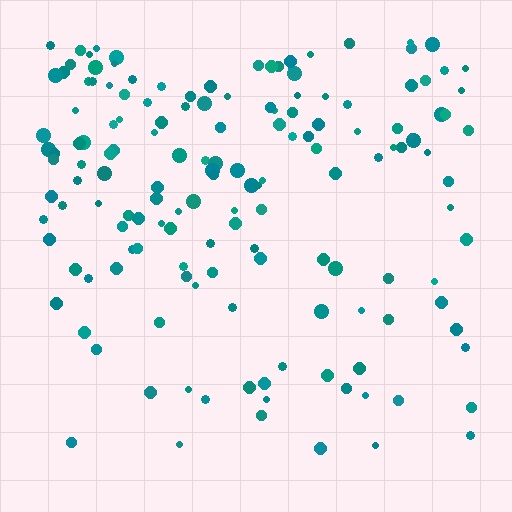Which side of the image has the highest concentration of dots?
The top.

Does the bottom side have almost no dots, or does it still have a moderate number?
Still a moderate number, just noticeably fewer than the top.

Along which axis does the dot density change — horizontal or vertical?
Vertical.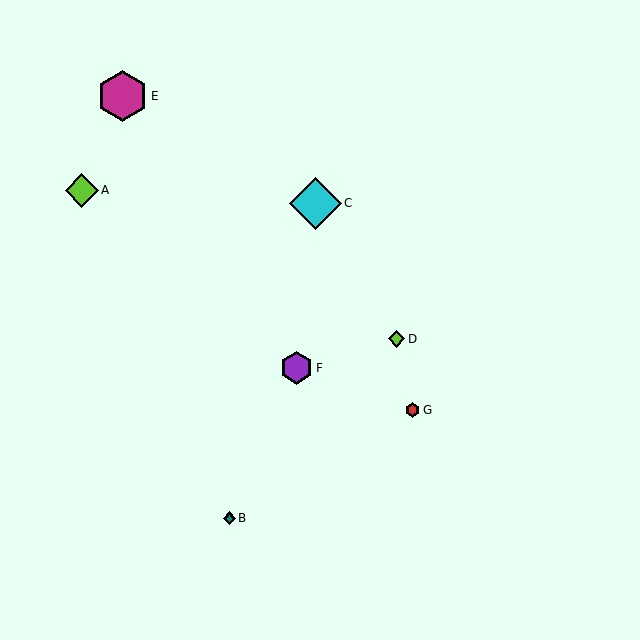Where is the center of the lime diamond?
The center of the lime diamond is at (82, 190).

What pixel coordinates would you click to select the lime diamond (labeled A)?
Click at (82, 190) to select the lime diamond A.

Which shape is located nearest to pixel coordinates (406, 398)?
The red hexagon (labeled G) at (412, 410) is nearest to that location.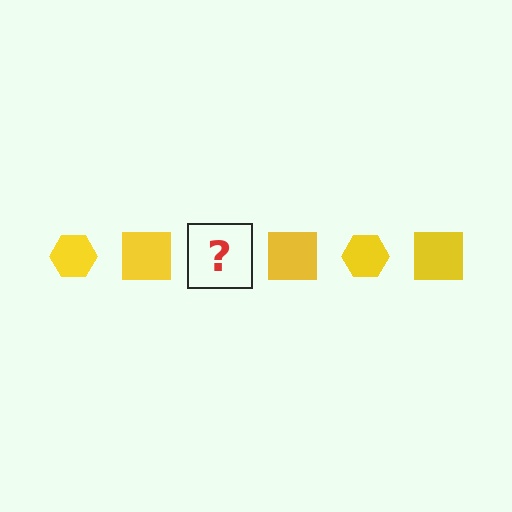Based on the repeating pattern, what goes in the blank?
The blank should be a yellow hexagon.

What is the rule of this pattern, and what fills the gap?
The rule is that the pattern cycles through hexagon, square shapes in yellow. The gap should be filled with a yellow hexagon.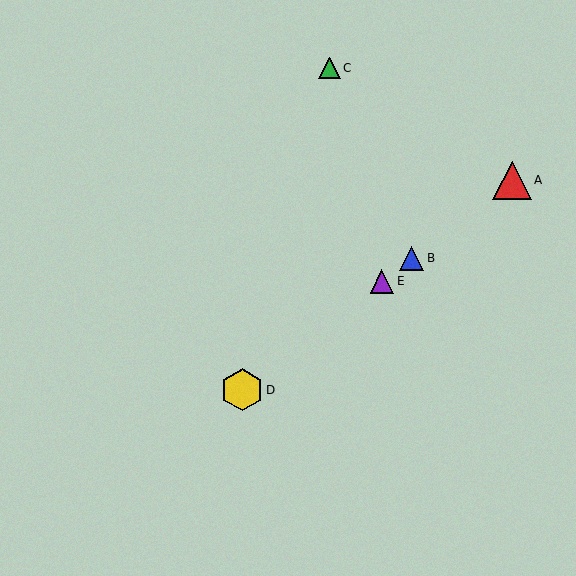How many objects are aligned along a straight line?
4 objects (A, B, D, E) are aligned along a straight line.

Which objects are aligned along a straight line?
Objects A, B, D, E are aligned along a straight line.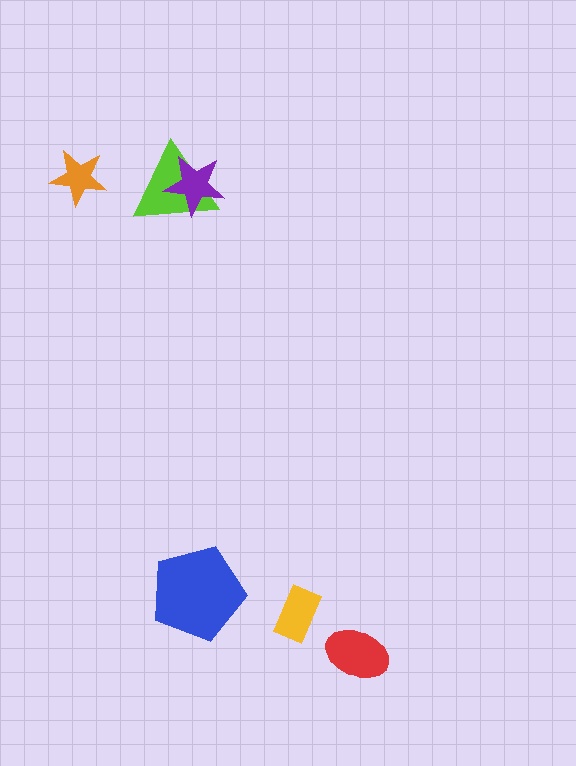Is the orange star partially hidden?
No, no other shape covers it.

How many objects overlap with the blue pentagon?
0 objects overlap with the blue pentagon.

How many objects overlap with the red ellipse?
0 objects overlap with the red ellipse.